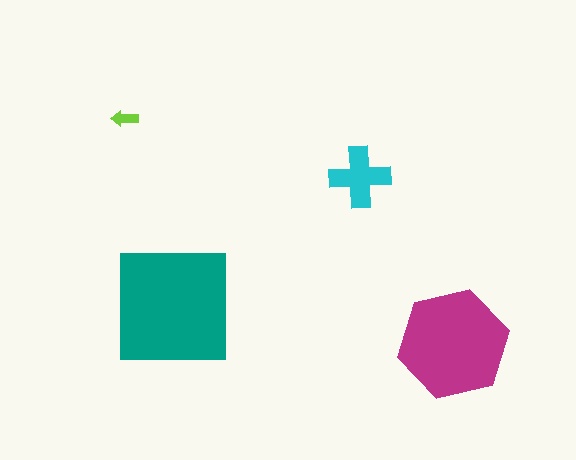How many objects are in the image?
There are 4 objects in the image.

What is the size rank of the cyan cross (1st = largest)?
3rd.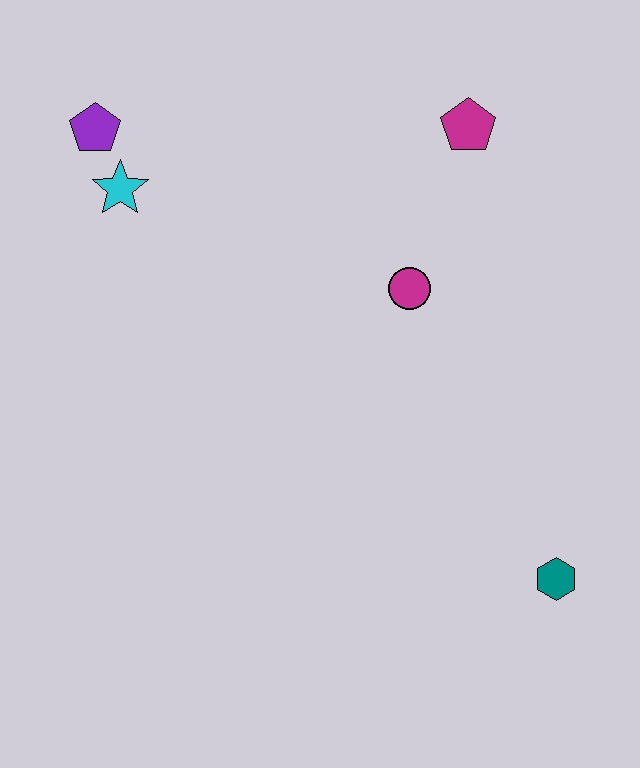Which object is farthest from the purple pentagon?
The teal hexagon is farthest from the purple pentagon.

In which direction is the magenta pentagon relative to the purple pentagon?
The magenta pentagon is to the right of the purple pentagon.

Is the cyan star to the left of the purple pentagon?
No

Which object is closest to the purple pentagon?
The cyan star is closest to the purple pentagon.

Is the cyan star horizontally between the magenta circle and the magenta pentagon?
No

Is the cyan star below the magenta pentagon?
Yes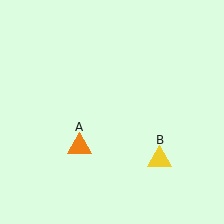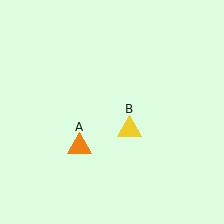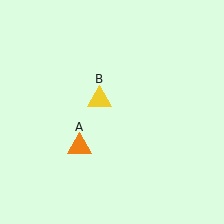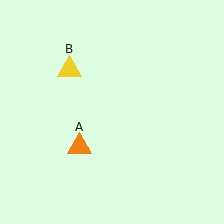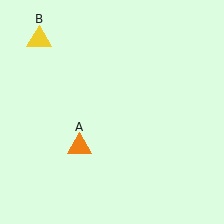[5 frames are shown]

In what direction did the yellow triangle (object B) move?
The yellow triangle (object B) moved up and to the left.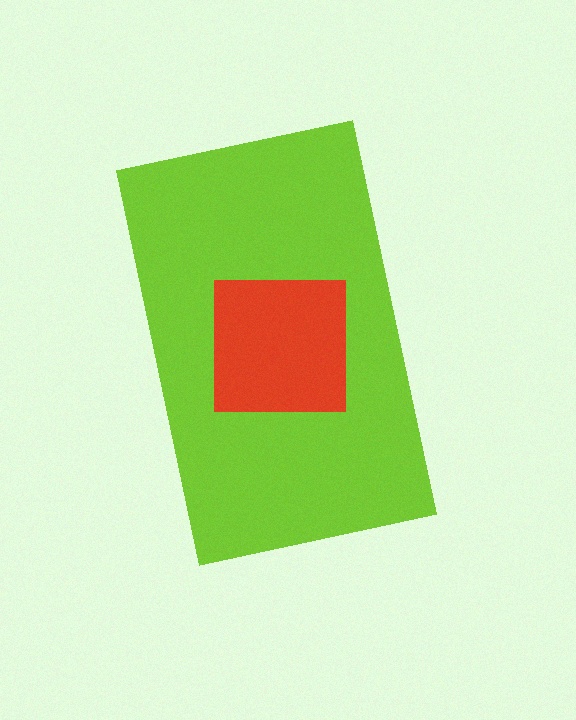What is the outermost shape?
The lime rectangle.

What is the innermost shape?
The red square.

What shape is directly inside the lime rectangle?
The red square.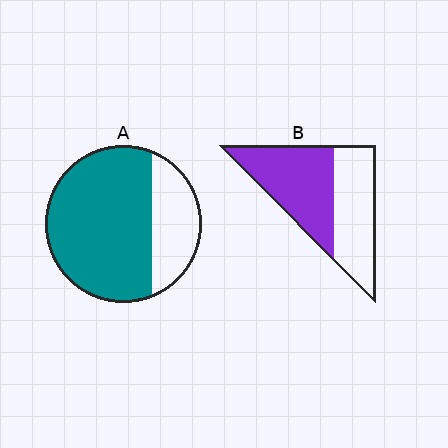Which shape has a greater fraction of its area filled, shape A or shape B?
Shape A.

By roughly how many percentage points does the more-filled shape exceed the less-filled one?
By roughly 20 percentage points (A over B).